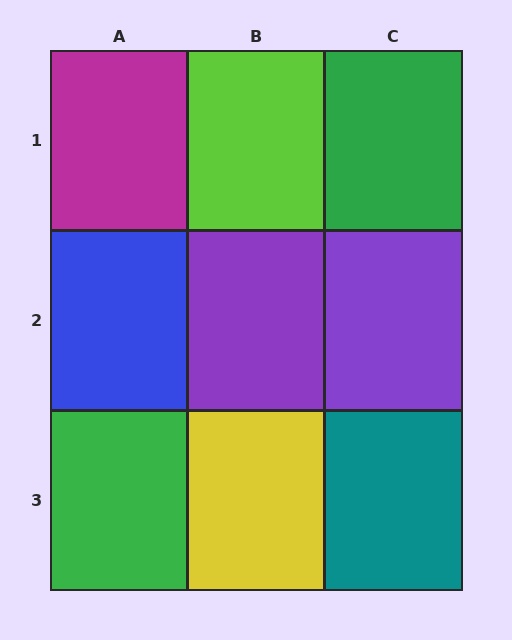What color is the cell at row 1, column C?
Green.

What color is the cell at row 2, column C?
Purple.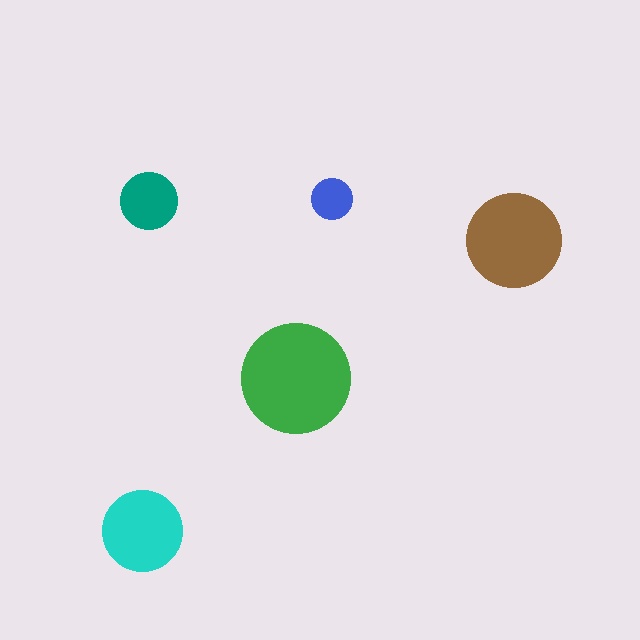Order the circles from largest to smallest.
the green one, the brown one, the cyan one, the teal one, the blue one.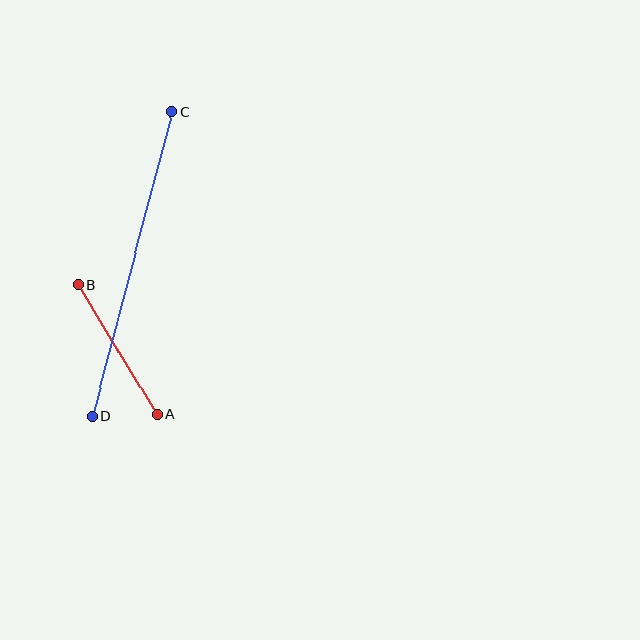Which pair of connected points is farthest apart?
Points C and D are farthest apart.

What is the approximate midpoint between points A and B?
The midpoint is at approximately (118, 350) pixels.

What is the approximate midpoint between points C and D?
The midpoint is at approximately (132, 264) pixels.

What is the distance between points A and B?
The distance is approximately 152 pixels.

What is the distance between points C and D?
The distance is approximately 314 pixels.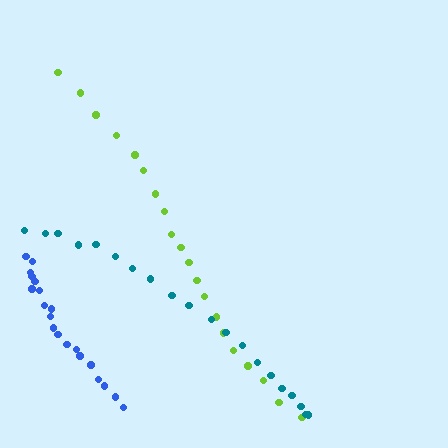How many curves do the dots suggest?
There are 3 distinct paths.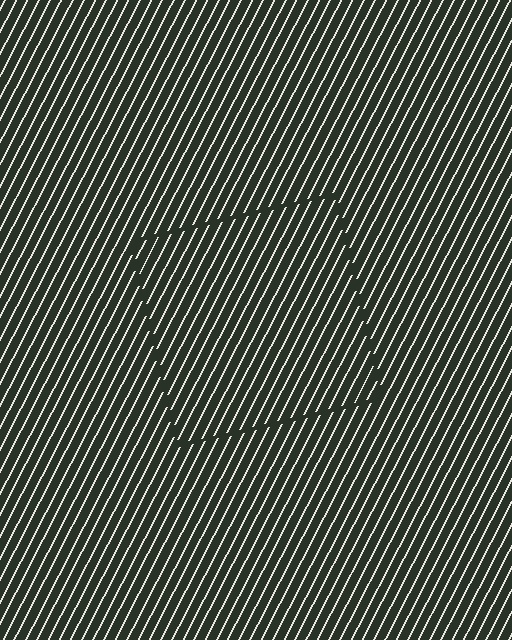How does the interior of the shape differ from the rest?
The interior of the shape contains the same grating, shifted by half a period — the contour is defined by the phase discontinuity where line-ends from the inner and outer gratings abut.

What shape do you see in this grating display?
An illusory square. The interior of the shape contains the same grating, shifted by half a period — the contour is defined by the phase discontinuity where line-ends from the inner and outer gratings abut.